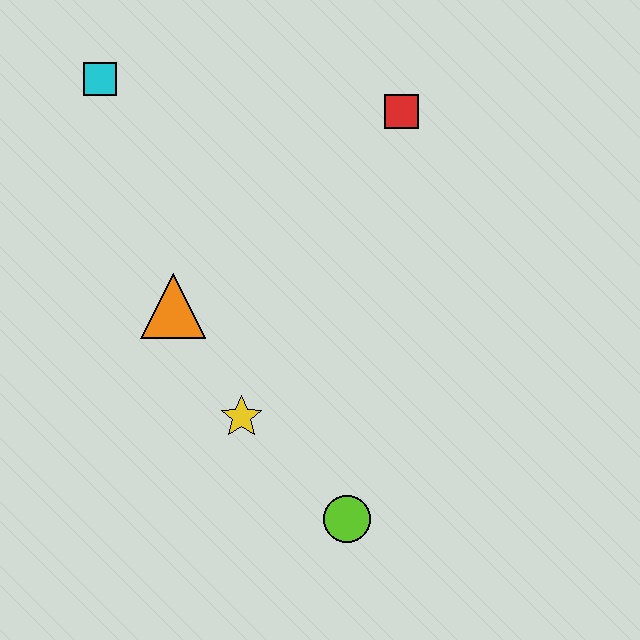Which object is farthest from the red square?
The lime circle is farthest from the red square.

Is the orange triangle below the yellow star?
No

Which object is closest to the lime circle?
The yellow star is closest to the lime circle.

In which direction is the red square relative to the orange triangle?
The red square is to the right of the orange triangle.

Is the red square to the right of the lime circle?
Yes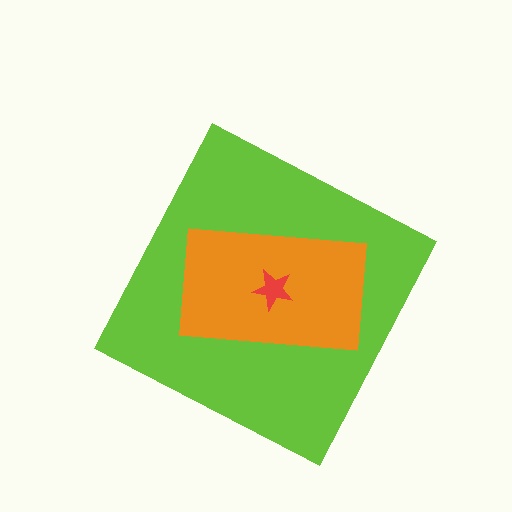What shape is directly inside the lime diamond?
The orange rectangle.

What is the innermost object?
The red star.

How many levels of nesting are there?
3.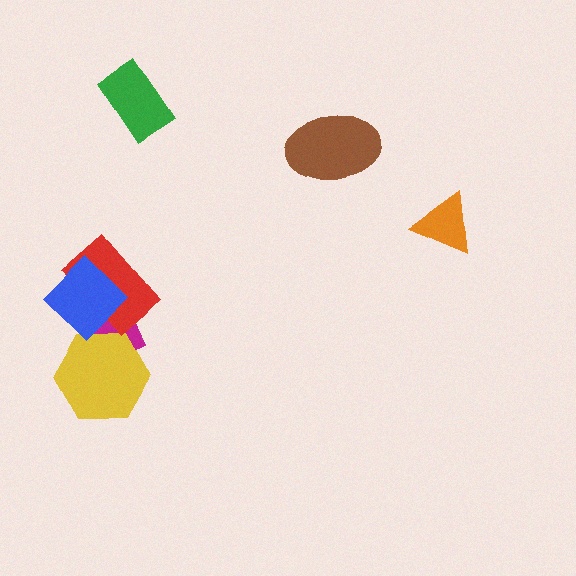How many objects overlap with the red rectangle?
2 objects overlap with the red rectangle.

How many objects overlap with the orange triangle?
0 objects overlap with the orange triangle.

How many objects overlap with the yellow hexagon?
2 objects overlap with the yellow hexagon.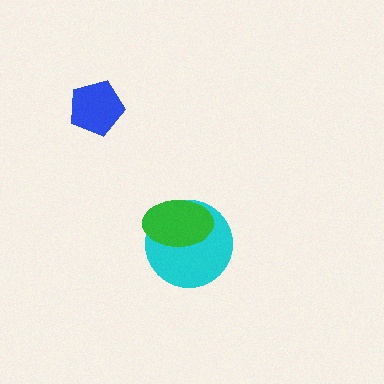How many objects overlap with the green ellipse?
1 object overlaps with the green ellipse.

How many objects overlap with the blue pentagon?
0 objects overlap with the blue pentagon.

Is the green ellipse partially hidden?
No, no other shape covers it.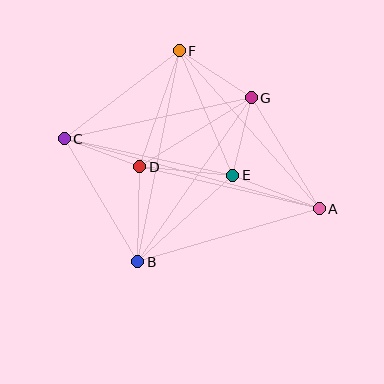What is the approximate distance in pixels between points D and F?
The distance between D and F is approximately 123 pixels.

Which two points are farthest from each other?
Points A and C are farthest from each other.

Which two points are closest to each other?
Points E and G are closest to each other.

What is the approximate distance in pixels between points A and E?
The distance between A and E is approximately 93 pixels.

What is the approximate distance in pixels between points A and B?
The distance between A and B is approximately 189 pixels.